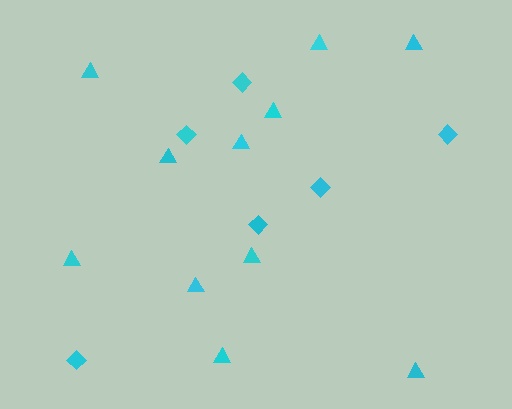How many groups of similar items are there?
There are 2 groups: one group of diamonds (6) and one group of triangles (11).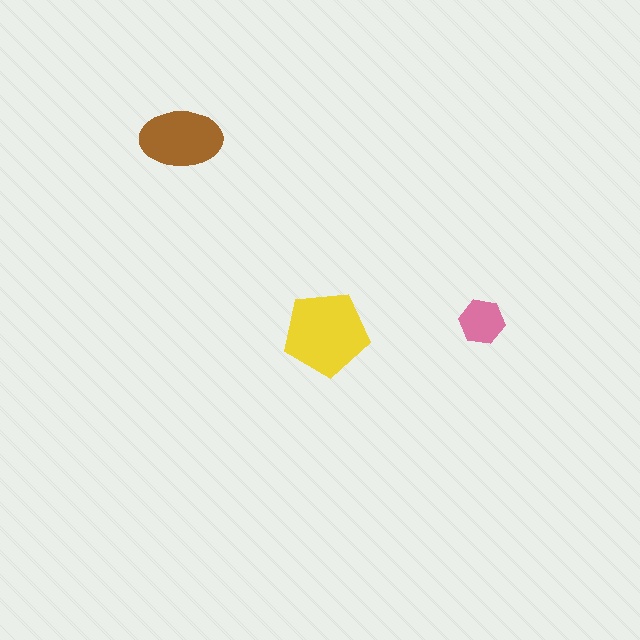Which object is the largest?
The yellow pentagon.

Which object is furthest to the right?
The pink hexagon is rightmost.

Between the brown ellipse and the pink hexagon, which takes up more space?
The brown ellipse.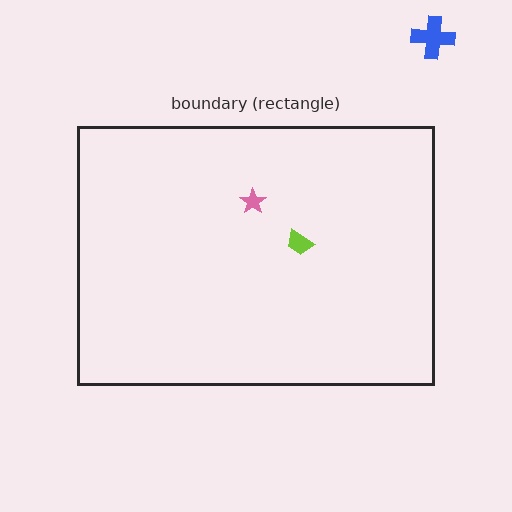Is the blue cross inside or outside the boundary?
Outside.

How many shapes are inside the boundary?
2 inside, 1 outside.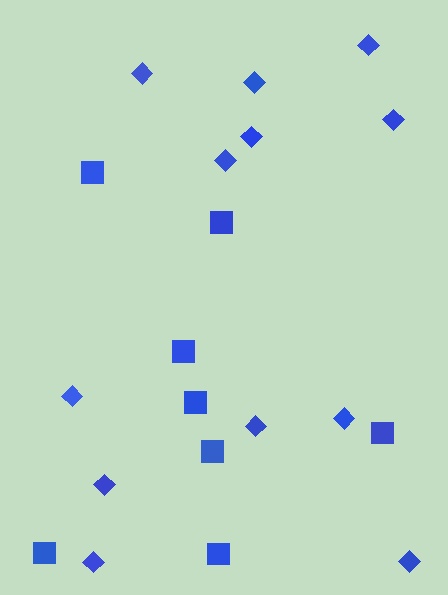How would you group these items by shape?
There are 2 groups: one group of diamonds (12) and one group of squares (8).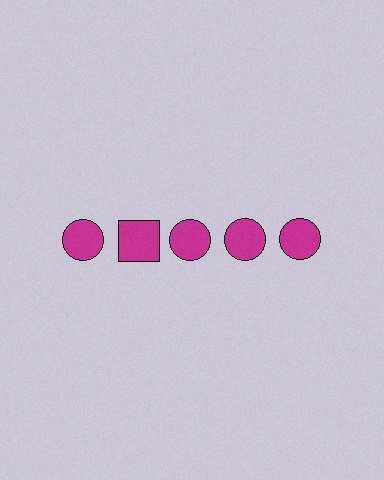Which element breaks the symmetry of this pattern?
The magenta square in the top row, second from left column breaks the symmetry. All other shapes are magenta circles.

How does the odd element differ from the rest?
It has a different shape: square instead of circle.